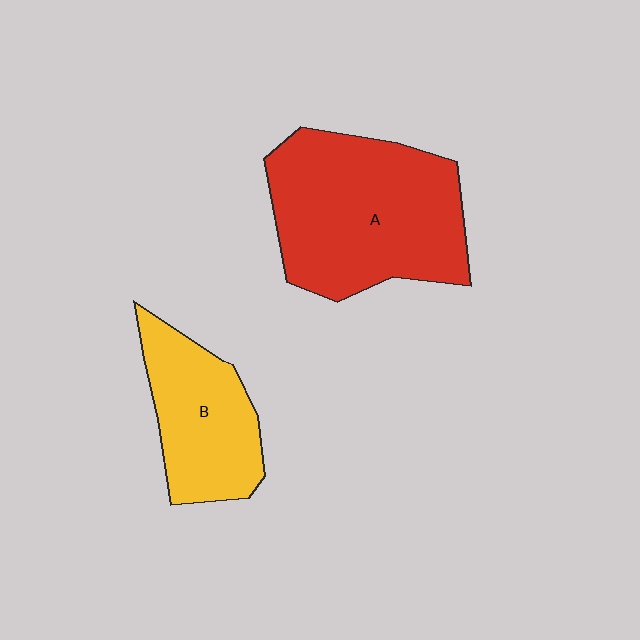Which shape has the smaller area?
Shape B (yellow).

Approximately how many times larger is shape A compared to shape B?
Approximately 1.7 times.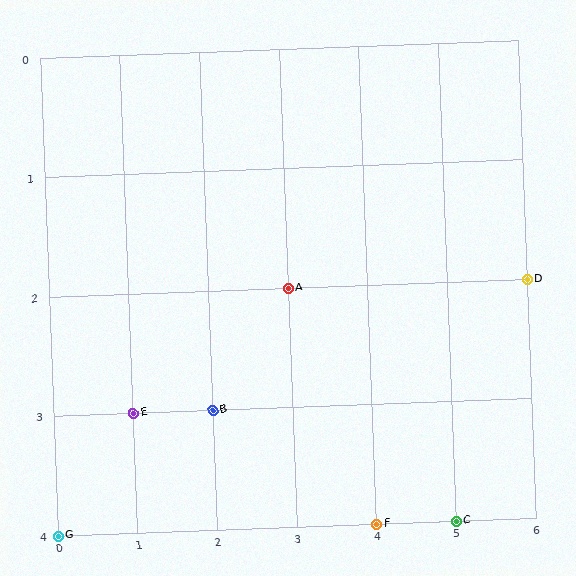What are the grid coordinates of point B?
Point B is at grid coordinates (2, 3).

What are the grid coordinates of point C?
Point C is at grid coordinates (5, 4).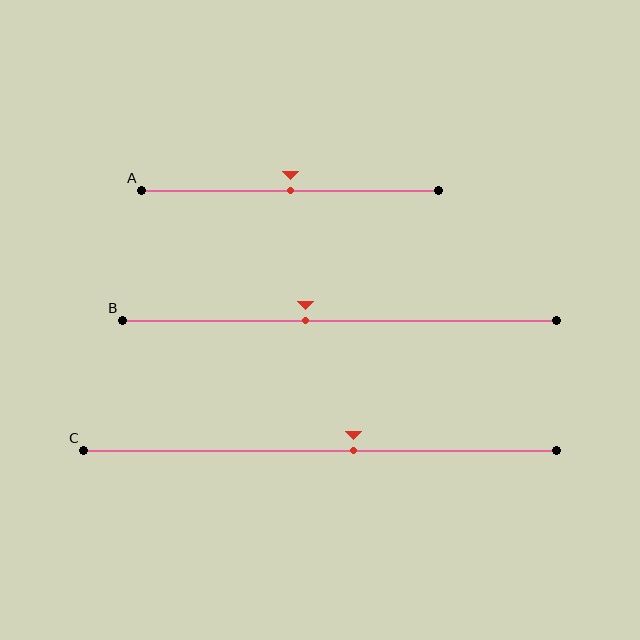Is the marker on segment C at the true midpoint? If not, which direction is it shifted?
No, the marker on segment C is shifted to the right by about 7% of the segment length.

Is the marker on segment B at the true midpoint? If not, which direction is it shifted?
No, the marker on segment B is shifted to the left by about 8% of the segment length.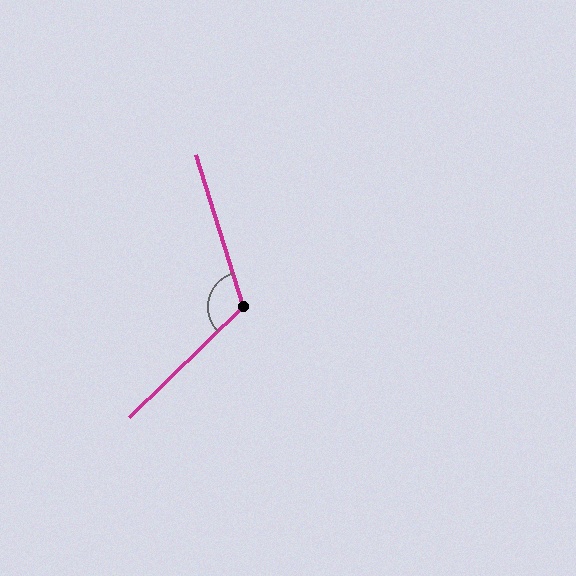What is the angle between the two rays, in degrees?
Approximately 117 degrees.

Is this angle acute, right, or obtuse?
It is obtuse.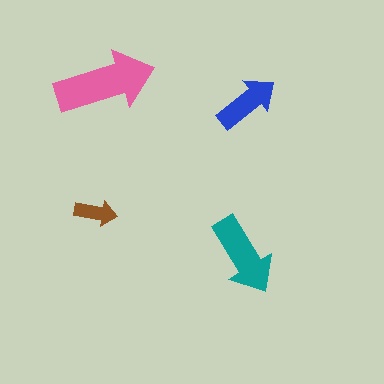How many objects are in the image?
There are 4 objects in the image.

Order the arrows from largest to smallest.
the pink one, the teal one, the blue one, the brown one.